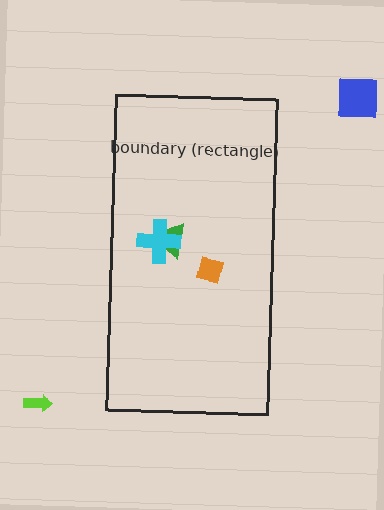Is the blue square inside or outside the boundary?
Outside.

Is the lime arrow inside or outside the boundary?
Outside.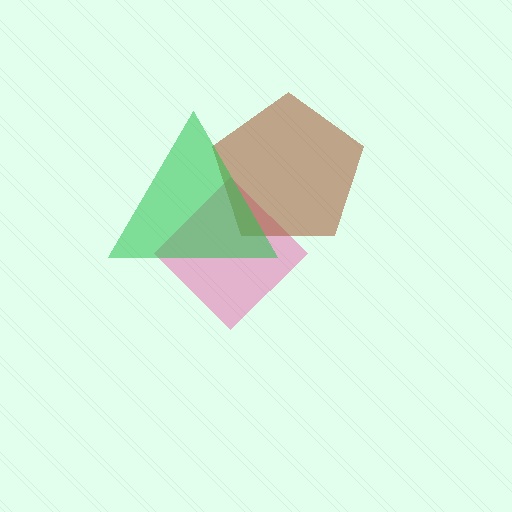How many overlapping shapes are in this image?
There are 3 overlapping shapes in the image.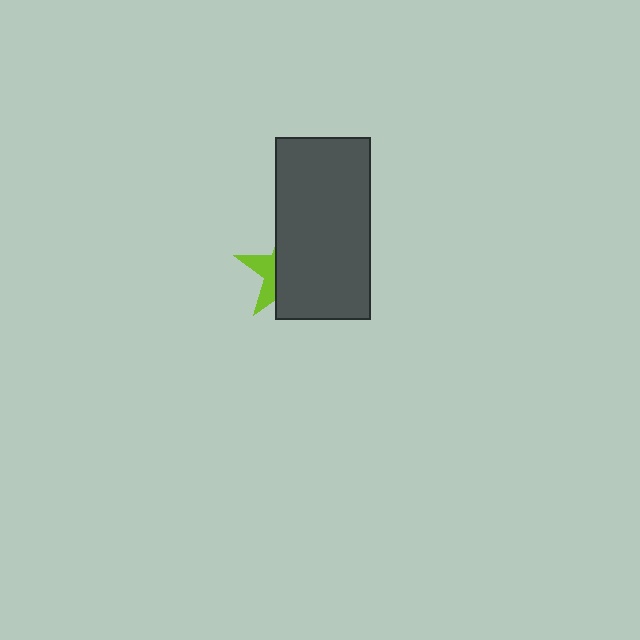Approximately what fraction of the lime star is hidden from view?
Roughly 68% of the lime star is hidden behind the dark gray rectangle.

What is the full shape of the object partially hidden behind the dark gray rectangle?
The partially hidden object is a lime star.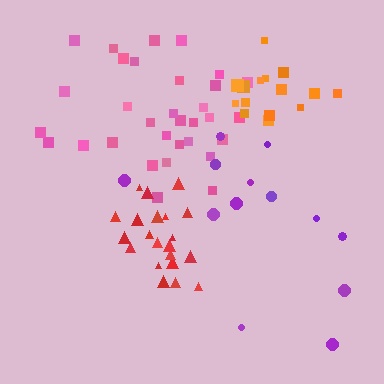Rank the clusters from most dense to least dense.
red, orange, pink, purple.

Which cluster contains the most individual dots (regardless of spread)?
Pink (32).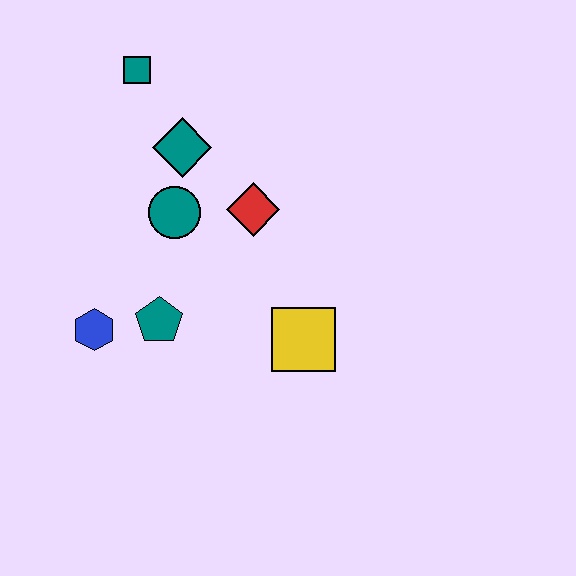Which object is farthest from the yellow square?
The teal square is farthest from the yellow square.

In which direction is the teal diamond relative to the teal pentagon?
The teal diamond is above the teal pentagon.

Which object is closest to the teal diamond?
The teal circle is closest to the teal diamond.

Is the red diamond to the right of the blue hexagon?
Yes